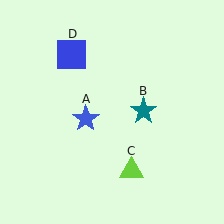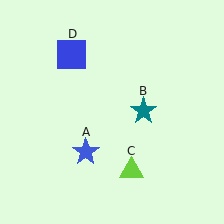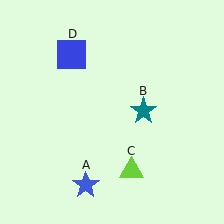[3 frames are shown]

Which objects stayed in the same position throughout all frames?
Teal star (object B) and lime triangle (object C) and blue square (object D) remained stationary.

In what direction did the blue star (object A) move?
The blue star (object A) moved down.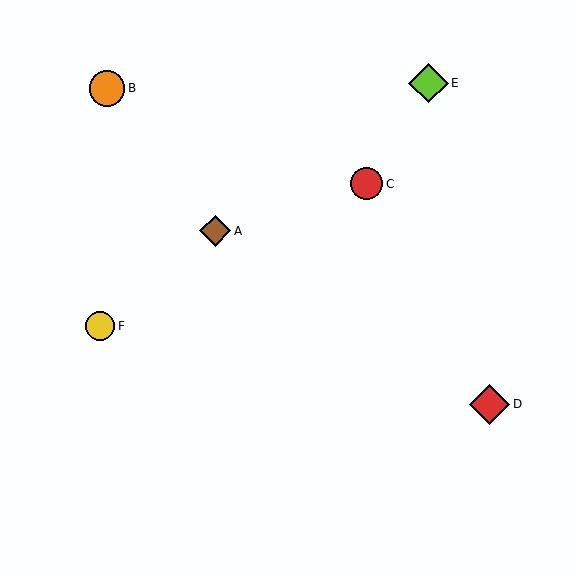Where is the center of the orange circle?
The center of the orange circle is at (107, 88).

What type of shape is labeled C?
Shape C is a red circle.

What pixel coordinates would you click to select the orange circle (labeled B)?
Click at (107, 88) to select the orange circle B.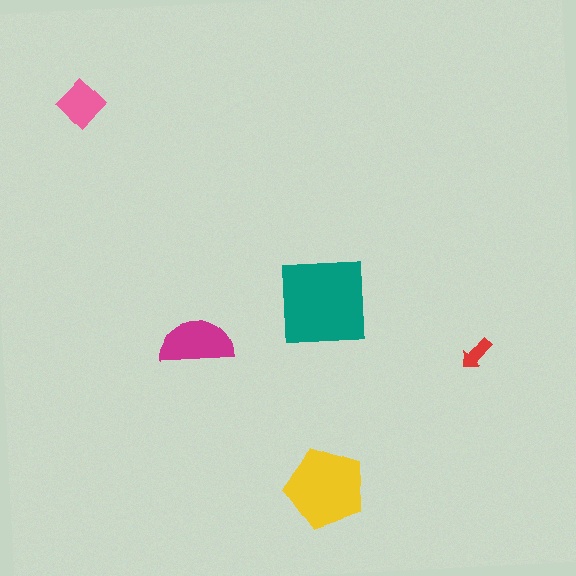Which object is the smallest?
The red arrow.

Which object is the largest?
The teal square.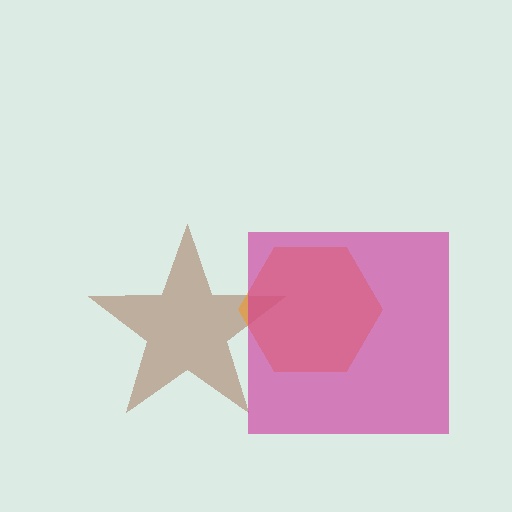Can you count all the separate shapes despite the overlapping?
Yes, there are 3 separate shapes.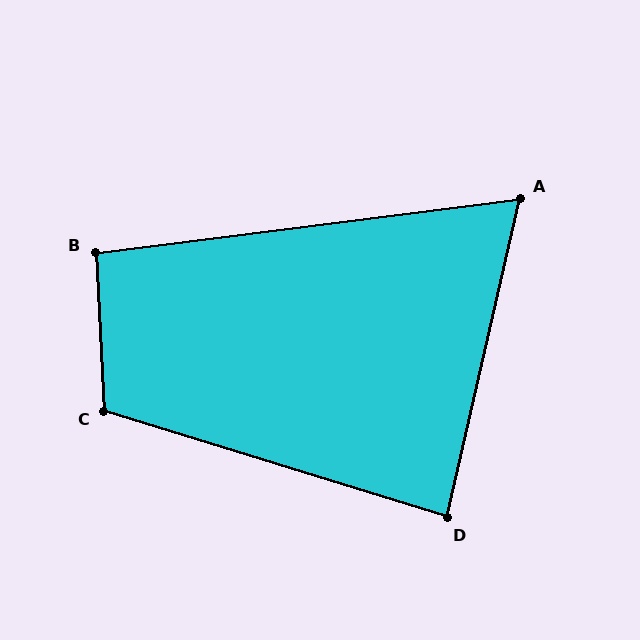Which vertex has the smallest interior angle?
A, at approximately 70 degrees.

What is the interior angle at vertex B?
Approximately 94 degrees (approximately right).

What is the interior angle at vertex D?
Approximately 86 degrees (approximately right).